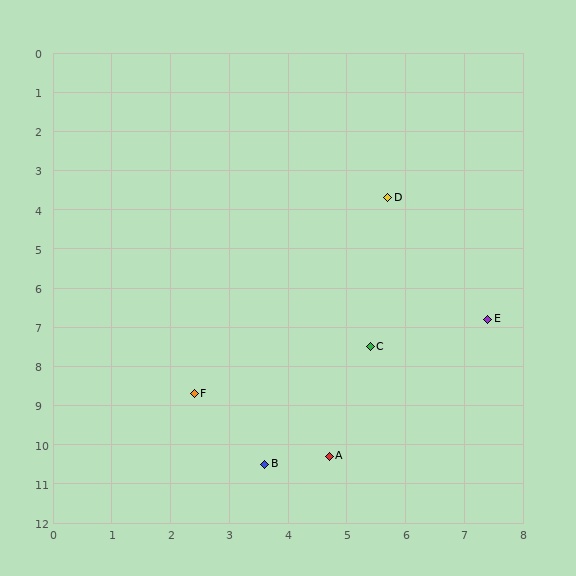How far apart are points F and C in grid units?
Points F and C are about 3.2 grid units apart.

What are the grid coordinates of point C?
Point C is at approximately (5.4, 7.5).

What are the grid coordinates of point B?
Point B is at approximately (3.6, 10.5).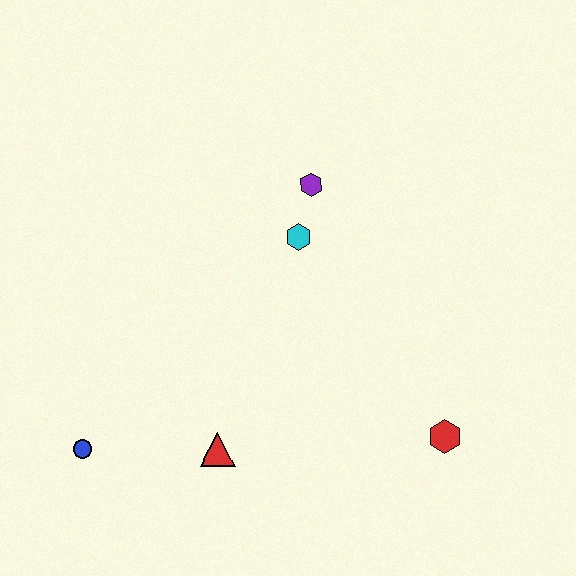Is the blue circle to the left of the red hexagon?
Yes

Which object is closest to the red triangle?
The blue circle is closest to the red triangle.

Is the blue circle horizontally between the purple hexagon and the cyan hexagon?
No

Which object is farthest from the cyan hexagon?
The blue circle is farthest from the cyan hexagon.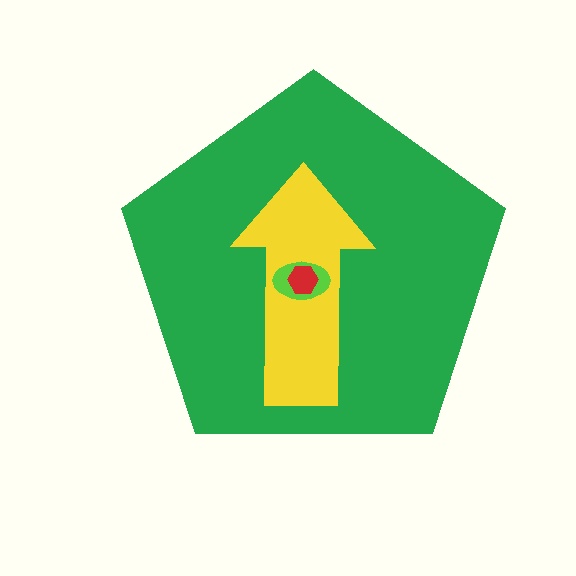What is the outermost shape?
The green pentagon.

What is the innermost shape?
The red hexagon.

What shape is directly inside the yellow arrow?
The lime ellipse.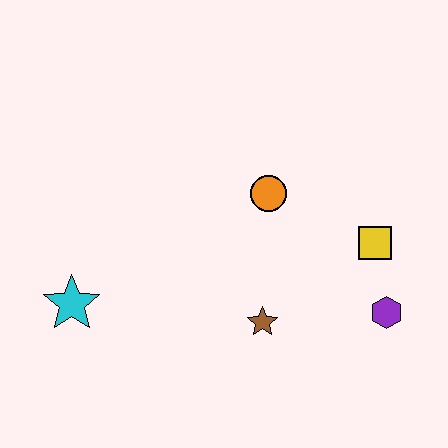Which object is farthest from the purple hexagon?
The cyan star is farthest from the purple hexagon.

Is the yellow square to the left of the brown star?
No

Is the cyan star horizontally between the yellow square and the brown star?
No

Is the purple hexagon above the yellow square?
No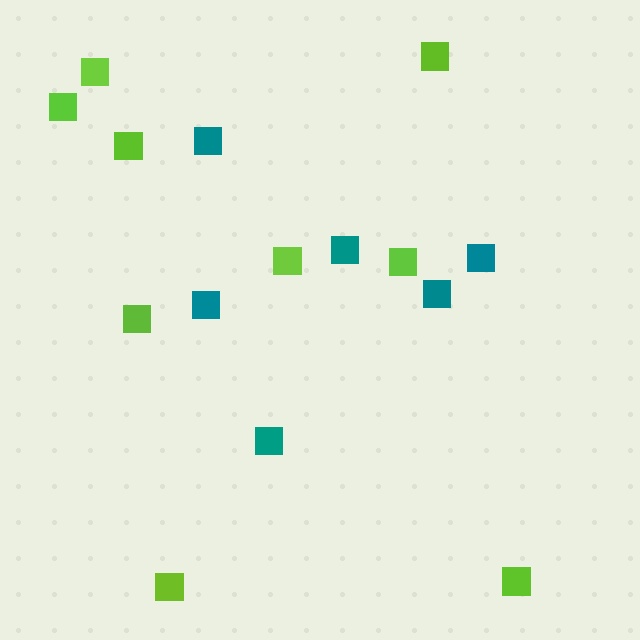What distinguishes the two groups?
There are 2 groups: one group of teal squares (6) and one group of lime squares (9).